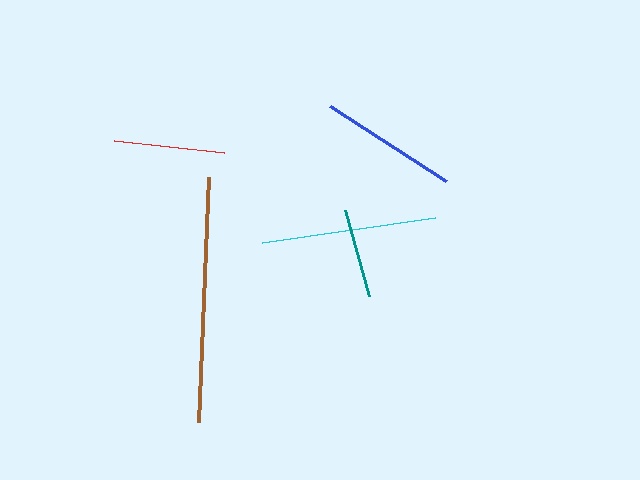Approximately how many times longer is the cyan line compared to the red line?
The cyan line is approximately 1.6 times the length of the red line.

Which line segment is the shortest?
The teal line is the shortest at approximately 89 pixels.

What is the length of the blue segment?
The blue segment is approximately 138 pixels long.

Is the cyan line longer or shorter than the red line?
The cyan line is longer than the red line.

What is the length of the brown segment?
The brown segment is approximately 245 pixels long.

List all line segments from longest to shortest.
From longest to shortest: brown, cyan, blue, red, teal.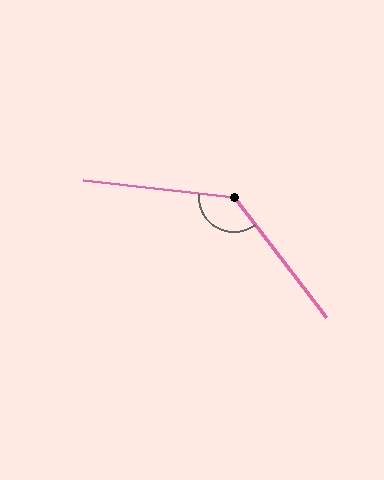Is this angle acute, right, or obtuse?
It is obtuse.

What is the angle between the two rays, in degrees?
Approximately 134 degrees.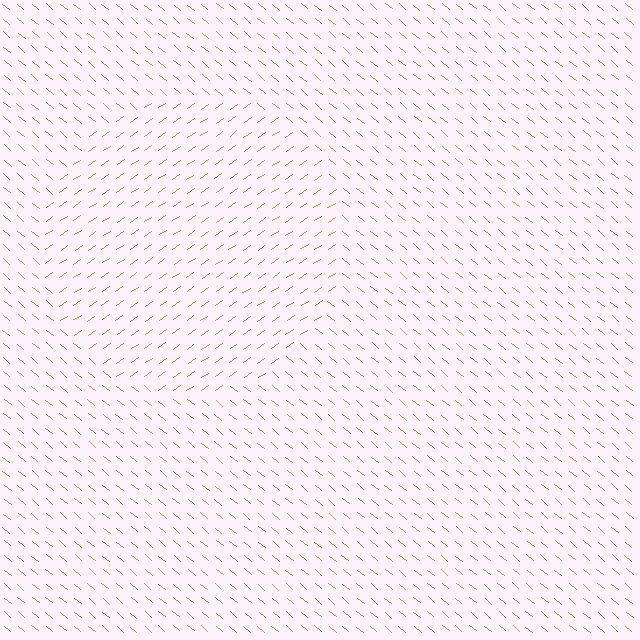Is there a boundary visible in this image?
Yes, there is a texture boundary formed by a change in line orientation.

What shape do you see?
I see a circle.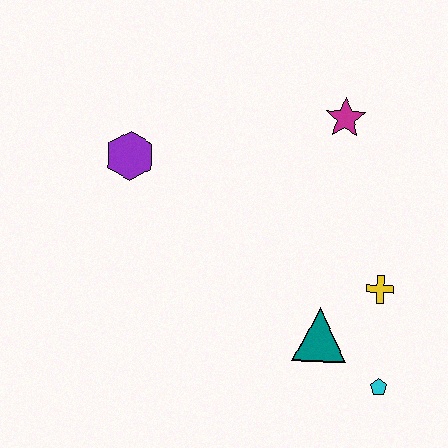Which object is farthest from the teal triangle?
The purple hexagon is farthest from the teal triangle.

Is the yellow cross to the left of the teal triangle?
No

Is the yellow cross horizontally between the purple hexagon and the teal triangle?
No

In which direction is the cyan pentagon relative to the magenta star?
The cyan pentagon is below the magenta star.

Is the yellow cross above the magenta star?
No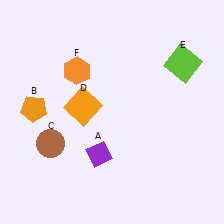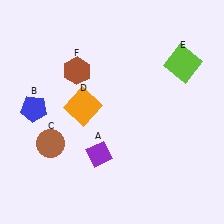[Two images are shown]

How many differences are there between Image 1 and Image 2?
There are 2 differences between the two images.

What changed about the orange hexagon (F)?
In Image 1, F is orange. In Image 2, it changed to brown.